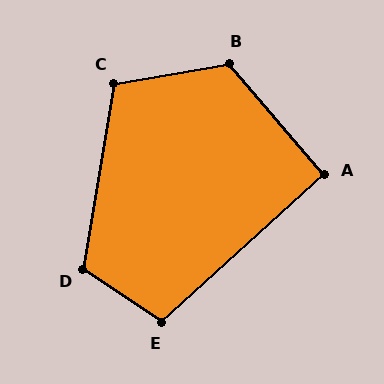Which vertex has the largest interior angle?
B, at approximately 121 degrees.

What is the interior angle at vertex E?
Approximately 104 degrees (obtuse).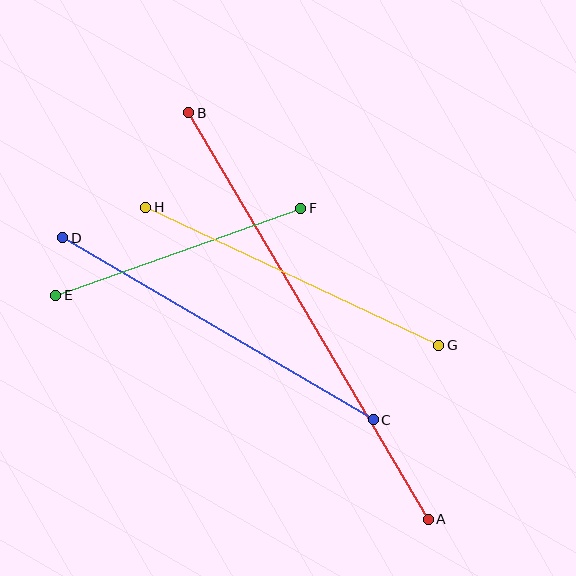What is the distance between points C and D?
The distance is approximately 360 pixels.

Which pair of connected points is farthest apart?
Points A and B are farthest apart.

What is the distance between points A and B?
The distance is approximately 472 pixels.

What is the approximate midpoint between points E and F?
The midpoint is at approximately (178, 252) pixels.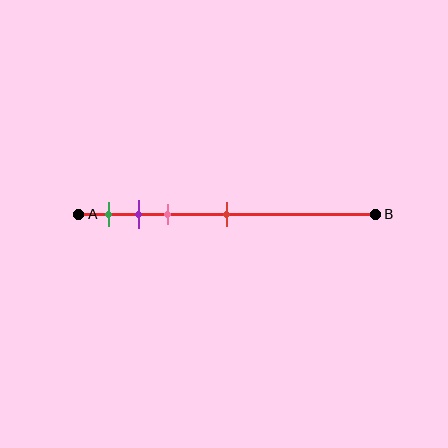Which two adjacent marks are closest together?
The purple and pink marks are the closest adjacent pair.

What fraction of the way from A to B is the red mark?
The red mark is approximately 50% (0.5) of the way from A to B.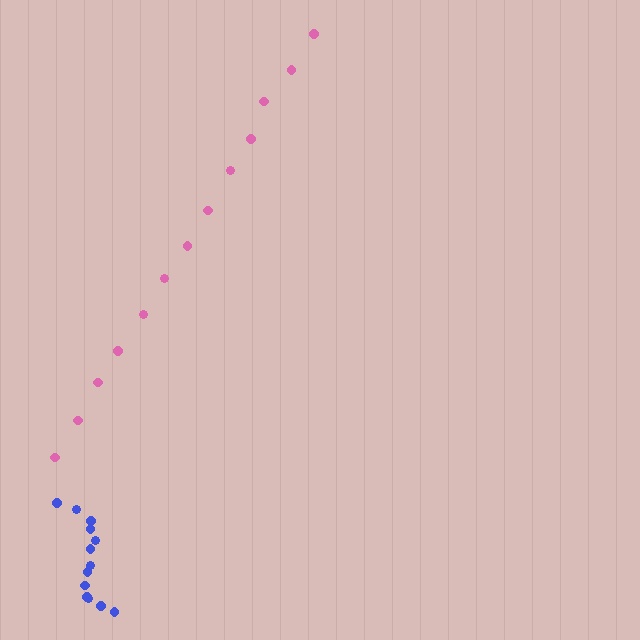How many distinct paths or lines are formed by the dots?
There are 2 distinct paths.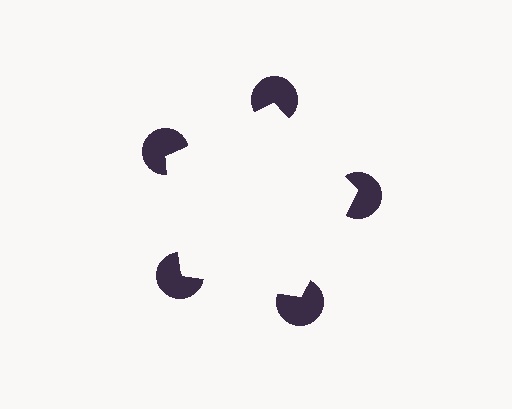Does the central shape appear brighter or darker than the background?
It typically appears slightly brighter than the background, even though no actual brightness change is drawn.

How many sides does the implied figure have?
5 sides.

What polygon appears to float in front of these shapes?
An illusory pentagon — its edges are inferred from the aligned wedge cuts in the pac-man discs, not physically drawn.